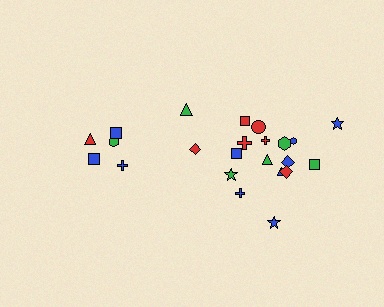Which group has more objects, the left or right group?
The right group.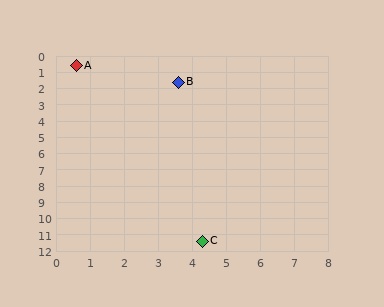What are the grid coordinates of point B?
Point B is at approximately (3.6, 1.6).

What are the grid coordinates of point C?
Point C is at approximately (4.3, 11.4).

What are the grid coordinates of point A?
Point A is at approximately (0.6, 0.6).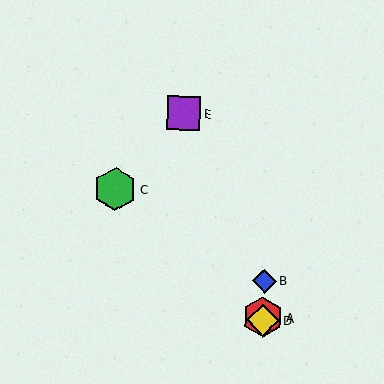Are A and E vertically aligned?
No, A is at x≈263 and E is at x≈184.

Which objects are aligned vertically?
Objects A, B, D are aligned vertically.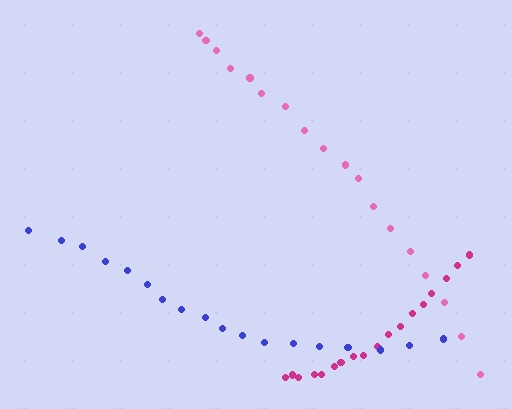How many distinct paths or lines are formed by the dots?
There are 3 distinct paths.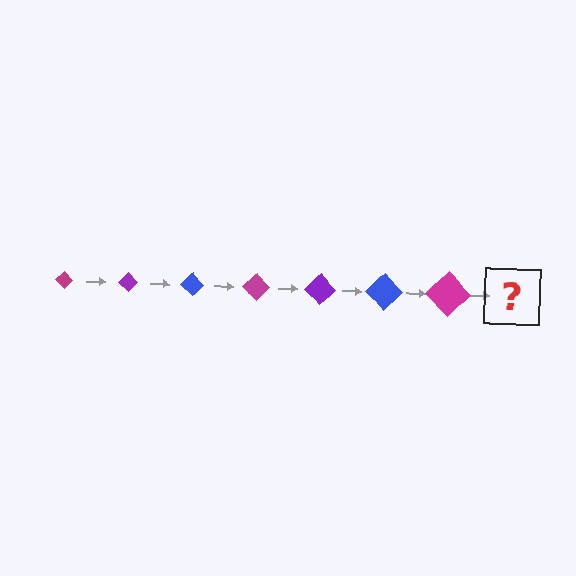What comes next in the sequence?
The next element should be a purple diamond, larger than the previous one.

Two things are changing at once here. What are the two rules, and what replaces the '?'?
The two rules are that the diamond grows larger each step and the color cycles through magenta, purple, and blue. The '?' should be a purple diamond, larger than the previous one.